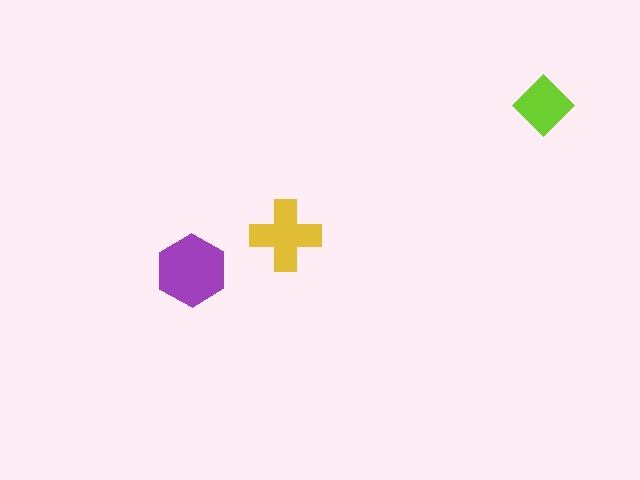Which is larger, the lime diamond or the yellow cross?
The yellow cross.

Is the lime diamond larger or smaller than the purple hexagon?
Smaller.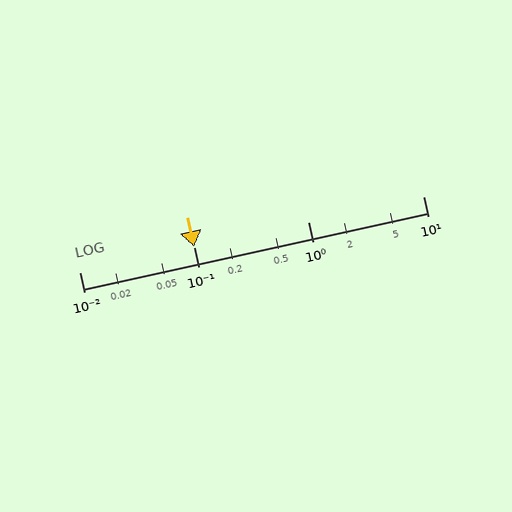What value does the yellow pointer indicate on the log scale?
The pointer indicates approximately 0.1.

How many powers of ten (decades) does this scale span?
The scale spans 3 decades, from 0.01 to 10.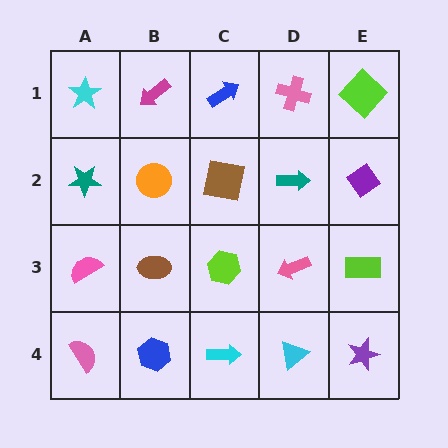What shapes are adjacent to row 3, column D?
A teal arrow (row 2, column D), a cyan triangle (row 4, column D), a lime hexagon (row 3, column C), a lime rectangle (row 3, column E).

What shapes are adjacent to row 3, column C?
A brown square (row 2, column C), a cyan arrow (row 4, column C), a brown ellipse (row 3, column B), a pink arrow (row 3, column D).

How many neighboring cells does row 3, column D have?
4.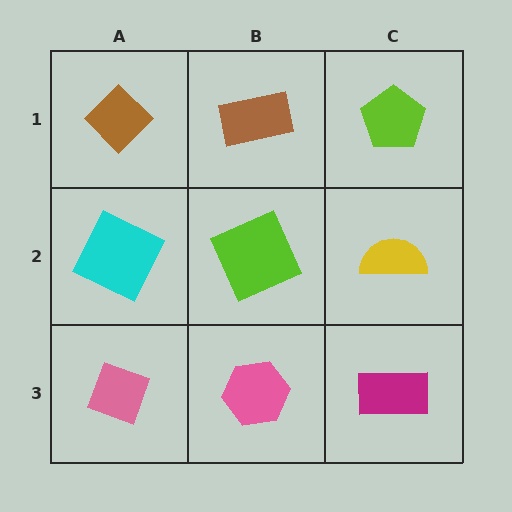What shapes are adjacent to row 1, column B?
A lime square (row 2, column B), a brown diamond (row 1, column A), a lime pentagon (row 1, column C).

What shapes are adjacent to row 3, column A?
A cyan square (row 2, column A), a pink hexagon (row 3, column B).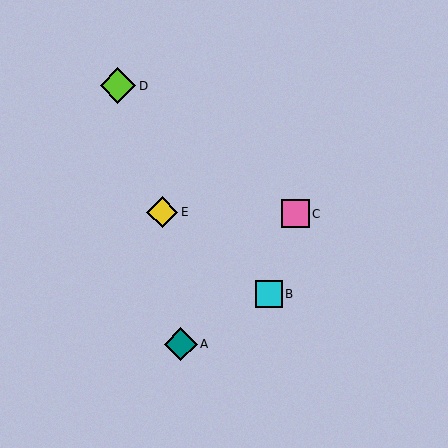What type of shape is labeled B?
Shape B is a cyan square.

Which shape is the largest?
The lime diamond (labeled D) is the largest.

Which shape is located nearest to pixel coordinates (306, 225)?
The pink square (labeled C) at (295, 214) is nearest to that location.